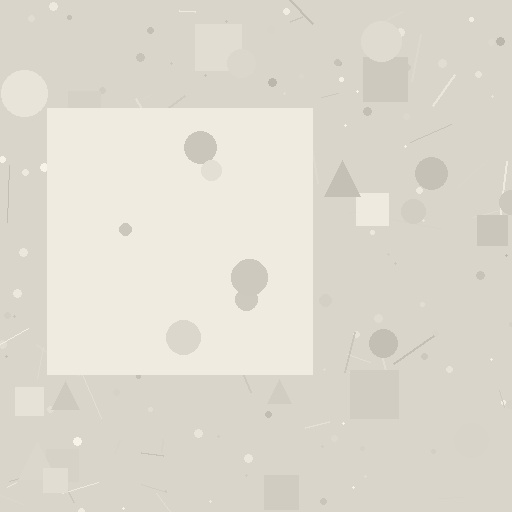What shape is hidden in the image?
A square is hidden in the image.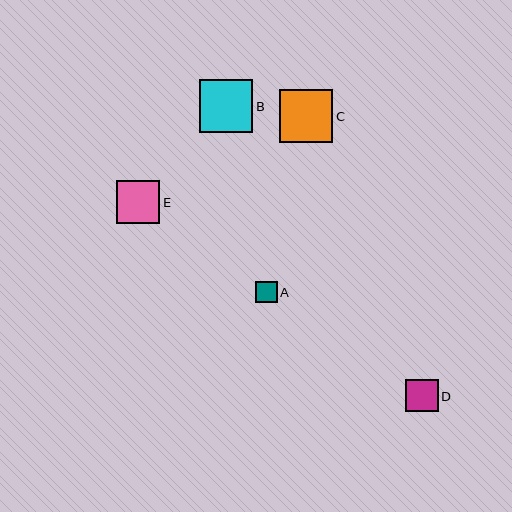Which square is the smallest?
Square A is the smallest with a size of approximately 21 pixels.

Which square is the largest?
Square B is the largest with a size of approximately 53 pixels.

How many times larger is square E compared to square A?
Square E is approximately 2.0 times the size of square A.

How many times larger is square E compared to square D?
Square E is approximately 1.3 times the size of square D.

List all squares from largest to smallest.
From largest to smallest: B, C, E, D, A.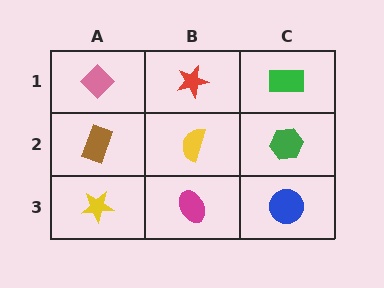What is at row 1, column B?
A red star.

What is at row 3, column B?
A magenta ellipse.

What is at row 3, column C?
A blue circle.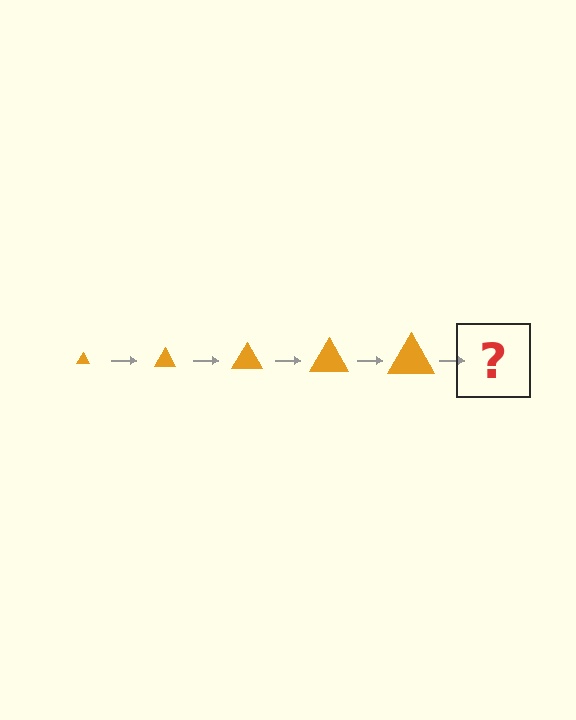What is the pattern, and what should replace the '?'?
The pattern is that the triangle gets progressively larger each step. The '?' should be an orange triangle, larger than the previous one.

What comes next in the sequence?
The next element should be an orange triangle, larger than the previous one.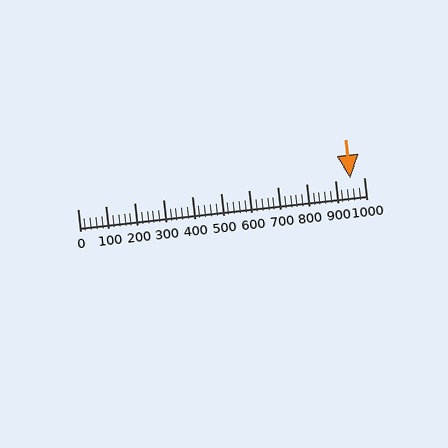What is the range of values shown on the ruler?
The ruler shows values from 0 to 1000.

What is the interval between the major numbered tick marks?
The major tick marks are spaced 100 units apart.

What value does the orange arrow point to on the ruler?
The orange arrow points to approximately 953.